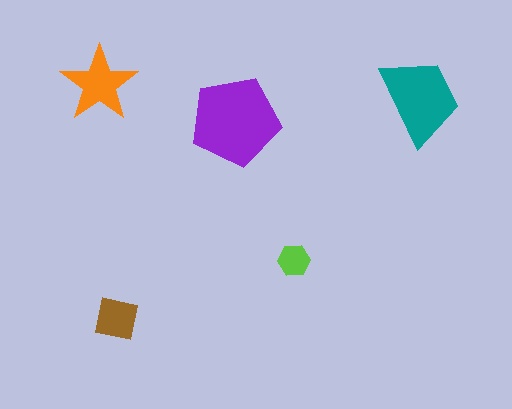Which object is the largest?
The purple pentagon.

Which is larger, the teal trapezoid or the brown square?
The teal trapezoid.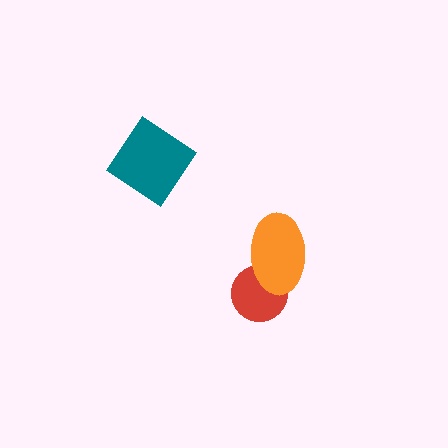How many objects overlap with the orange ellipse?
1 object overlaps with the orange ellipse.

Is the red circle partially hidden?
Yes, it is partially covered by another shape.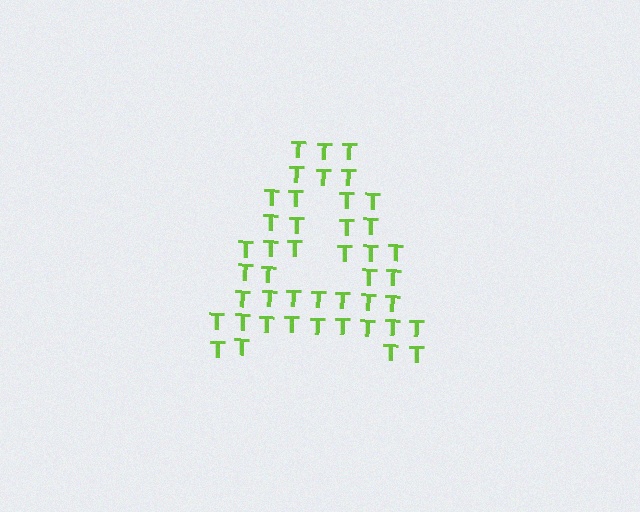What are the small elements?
The small elements are letter T's.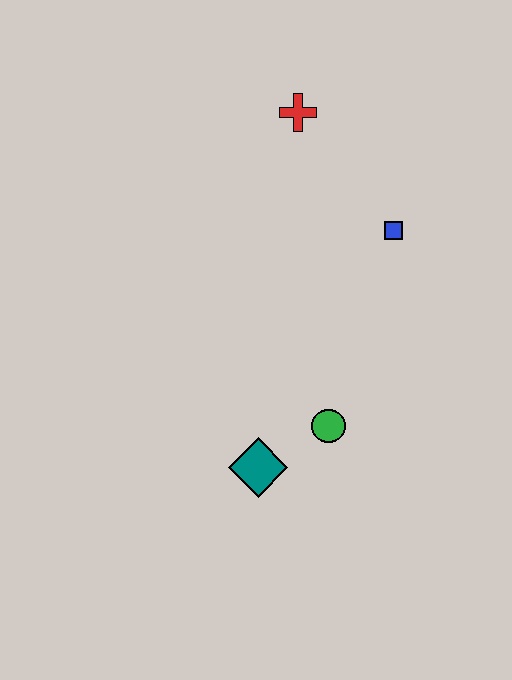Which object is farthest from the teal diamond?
The red cross is farthest from the teal diamond.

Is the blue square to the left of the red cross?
No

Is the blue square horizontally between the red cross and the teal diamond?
No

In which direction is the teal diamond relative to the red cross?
The teal diamond is below the red cross.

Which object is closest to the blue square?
The red cross is closest to the blue square.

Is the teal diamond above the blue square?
No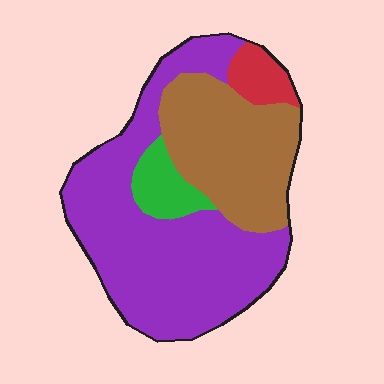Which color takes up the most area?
Purple, at roughly 55%.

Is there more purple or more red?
Purple.